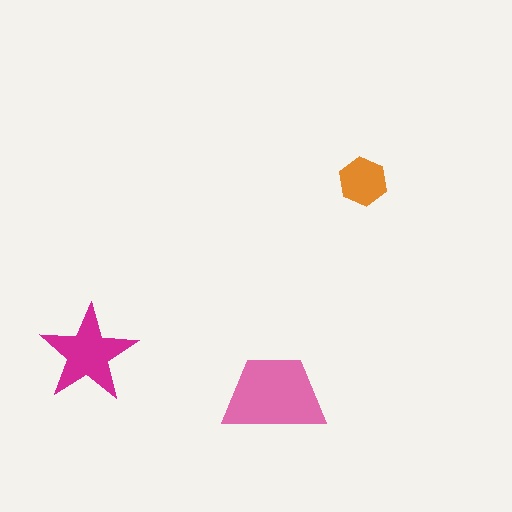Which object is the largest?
The pink trapezoid.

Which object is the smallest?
The orange hexagon.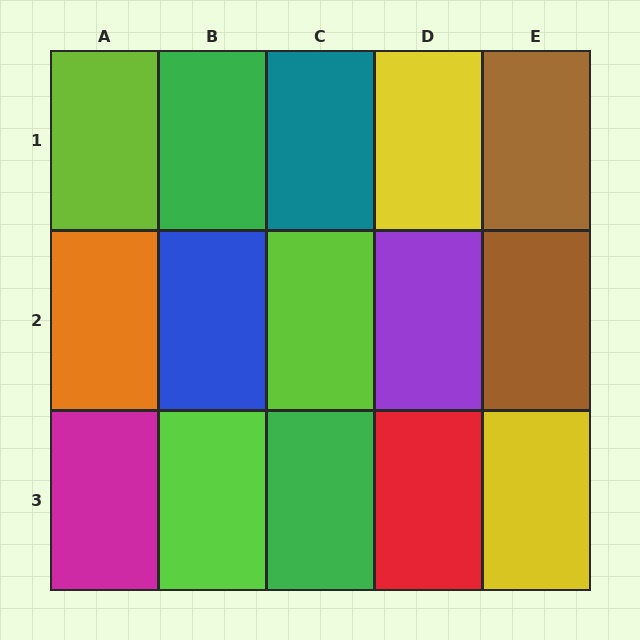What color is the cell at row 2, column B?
Blue.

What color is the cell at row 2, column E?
Brown.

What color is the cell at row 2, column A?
Orange.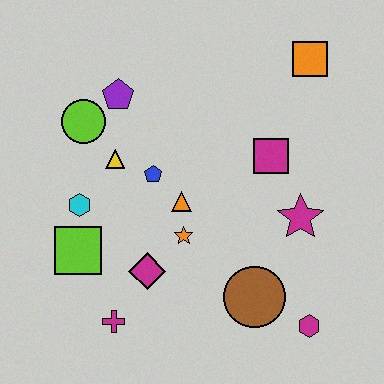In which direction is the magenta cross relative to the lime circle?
The magenta cross is below the lime circle.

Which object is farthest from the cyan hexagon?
The orange square is farthest from the cyan hexagon.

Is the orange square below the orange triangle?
No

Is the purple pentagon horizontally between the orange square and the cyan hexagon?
Yes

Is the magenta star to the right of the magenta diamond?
Yes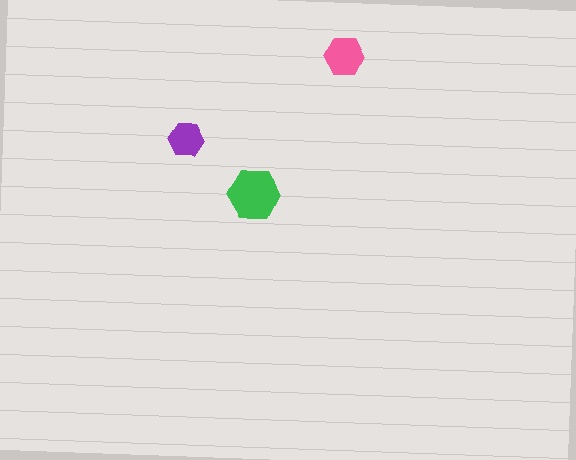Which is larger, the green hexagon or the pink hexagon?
The green one.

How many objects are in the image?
There are 3 objects in the image.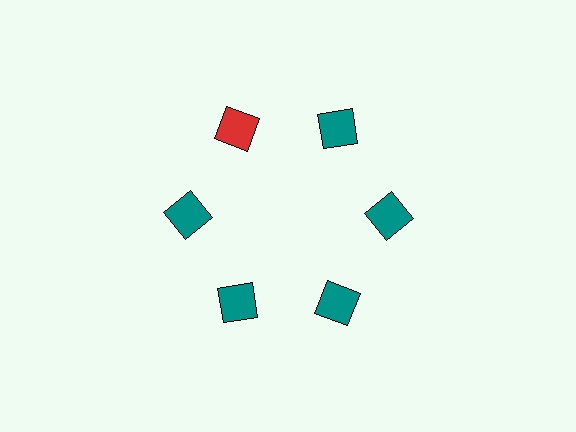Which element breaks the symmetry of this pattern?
The red square at roughly the 11 o'clock position breaks the symmetry. All other shapes are teal squares.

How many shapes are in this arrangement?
There are 6 shapes arranged in a ring pattern.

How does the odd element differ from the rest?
It has a different color: red instead of teal.